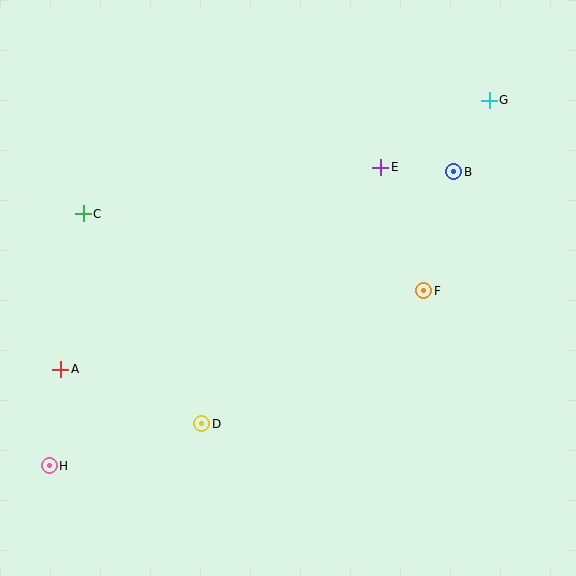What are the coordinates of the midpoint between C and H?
The midpoint between C and H is at (66, 340).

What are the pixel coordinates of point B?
Point B is at (453, 172).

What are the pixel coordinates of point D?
Point D is at (202, 424).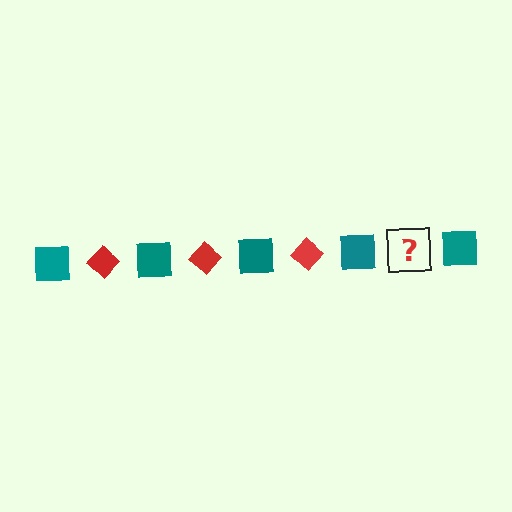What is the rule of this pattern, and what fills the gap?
The rule is that the pattern alternates between teal square and red diamond. The gap should be filled with a red diamond.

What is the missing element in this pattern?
The missing element is a red diamond.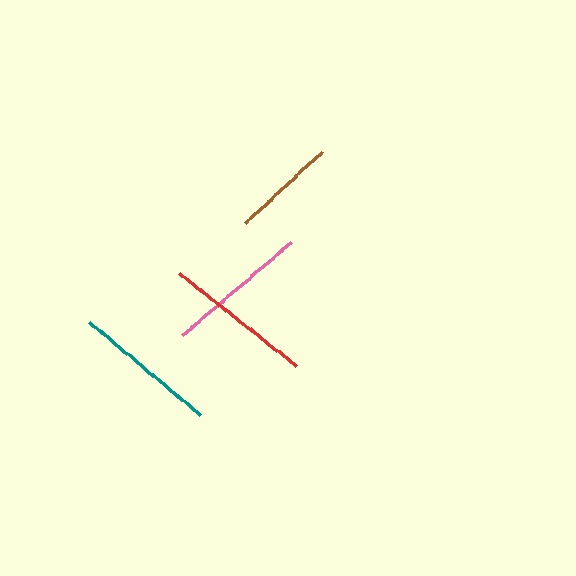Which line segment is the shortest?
The brown line is the shortest at approximately 104 pixels.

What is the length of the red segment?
The red segment is approximately 149 pixels long.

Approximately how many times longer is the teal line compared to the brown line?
The teal line is approximately 1.4 times the length of the brown line.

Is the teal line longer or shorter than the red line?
The red line is longer than the teal line.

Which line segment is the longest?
The red line is the longest at approximately 149 pixels.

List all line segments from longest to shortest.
From longest to shortest: red, teal, pink, brown.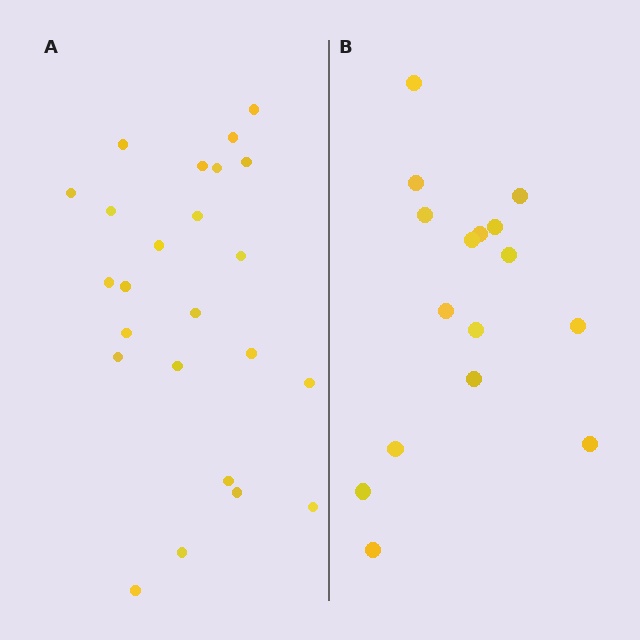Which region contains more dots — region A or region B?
Region A (the left region) has more dots.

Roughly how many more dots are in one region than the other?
Region A has roughly 8 or so more dots than region B.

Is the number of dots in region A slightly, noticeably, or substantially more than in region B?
Region A has substantially more. The ratio is roughly 1.5 to 1.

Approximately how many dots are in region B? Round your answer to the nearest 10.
About 20 dots. (The exact count is 16, which rounds to 20.)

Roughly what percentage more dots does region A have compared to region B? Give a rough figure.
About 50% more.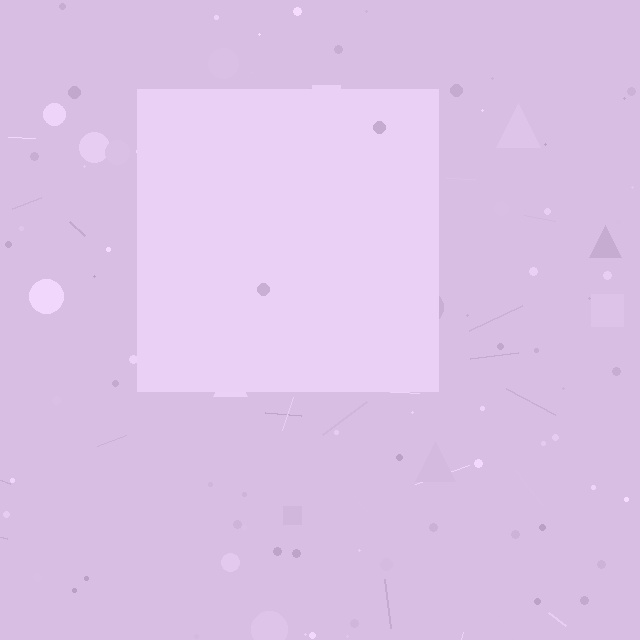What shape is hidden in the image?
A square is hidden in the image.